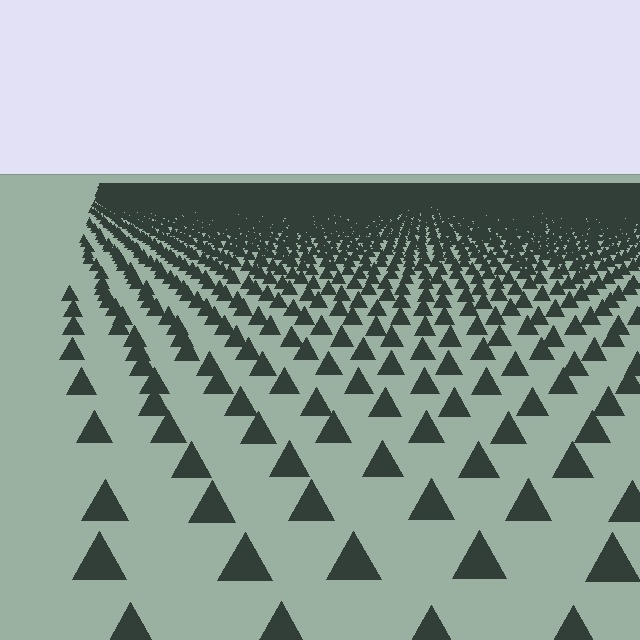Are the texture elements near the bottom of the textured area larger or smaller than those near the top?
Larger. Near the bottom, elements are closer to the viewer and appear at a bigger on-screen size.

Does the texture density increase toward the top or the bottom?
Density increases toward the top.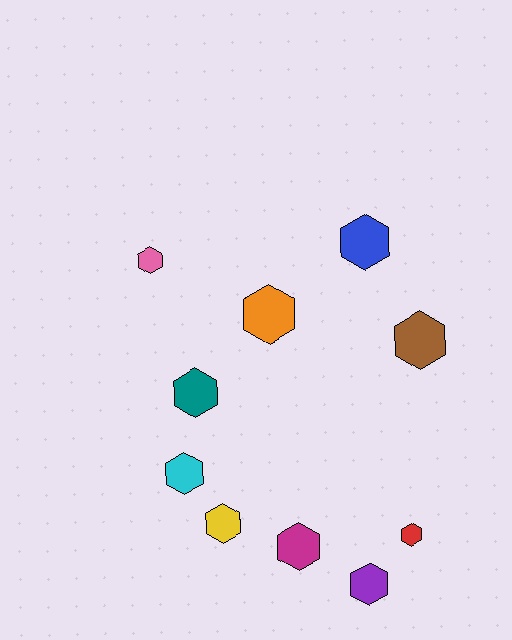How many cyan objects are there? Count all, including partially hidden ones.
There is 1 cyan object.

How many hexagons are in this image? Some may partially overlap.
There are 10 hexagons.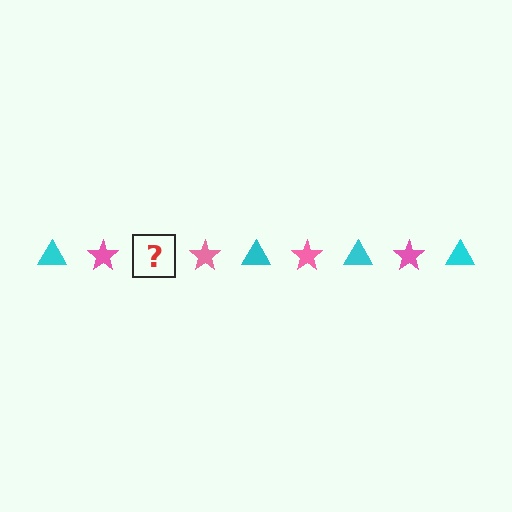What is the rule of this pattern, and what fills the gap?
The rule is that the pattern alternates between cyan triangle and pink star. The gap should be filled with a cyan triangle.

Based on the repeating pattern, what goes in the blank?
The blank should be a cyan triangle.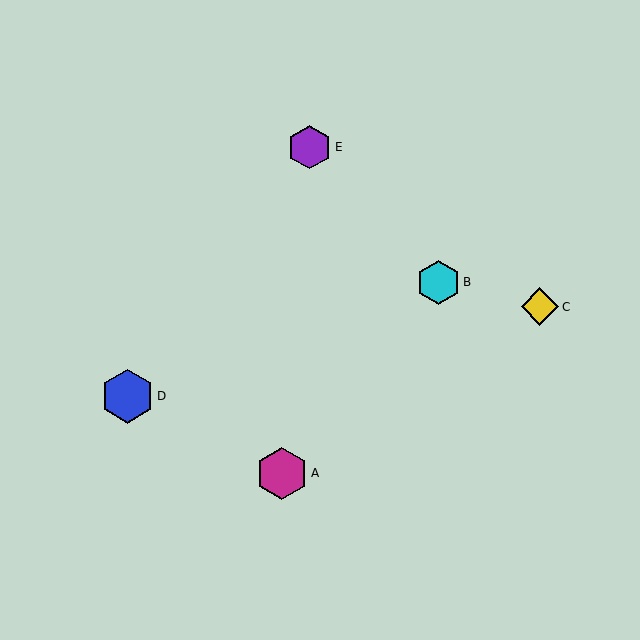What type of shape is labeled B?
Shape B is a cyan hexagon.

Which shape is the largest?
The blue hexagon (labeled D) is the largest.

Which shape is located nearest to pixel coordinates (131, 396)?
The blue hexagon (labeled D) at (128, 396) is nearest to that location.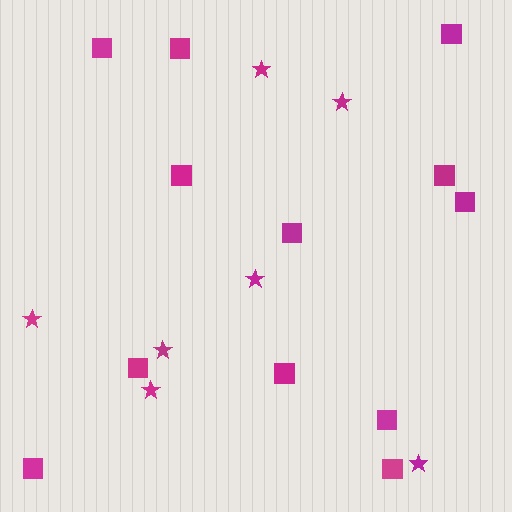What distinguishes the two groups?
There are 2 groups: one group of stars (7) and one group of squares (12).